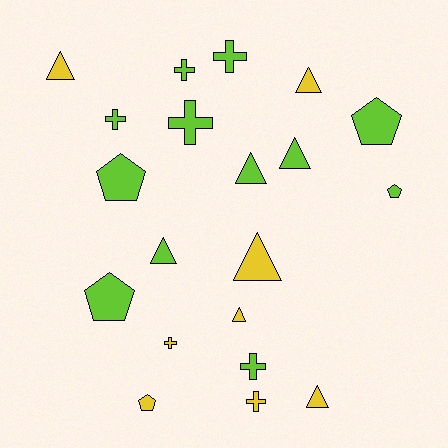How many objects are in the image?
There are 20 objects.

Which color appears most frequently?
Lime, with 12 objects.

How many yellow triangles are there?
There are 5 yellow triangles.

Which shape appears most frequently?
Triangle, with 8 objects.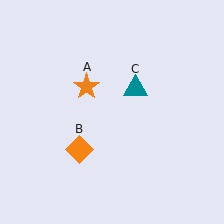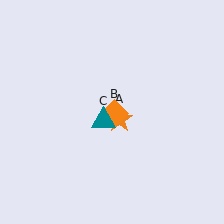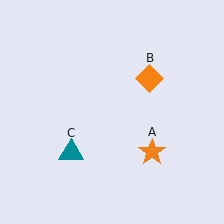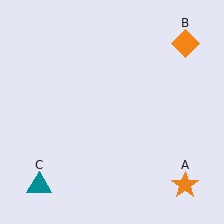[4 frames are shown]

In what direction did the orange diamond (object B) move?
The orange diamond (object B) moved up and to the right.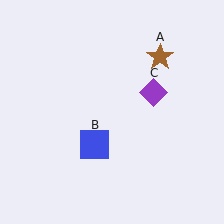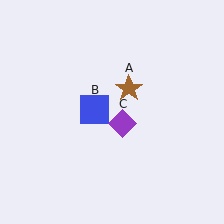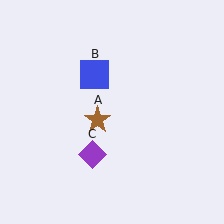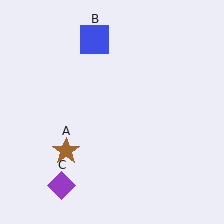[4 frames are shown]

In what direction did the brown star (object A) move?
The brown star (object A) moved down and to the left.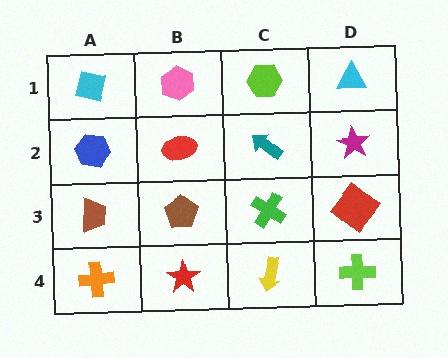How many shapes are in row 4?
4 shapes.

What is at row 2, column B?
A red ellipse.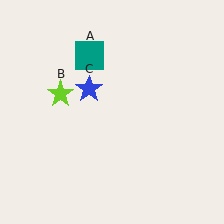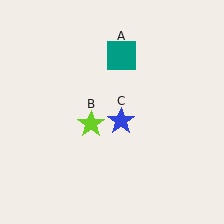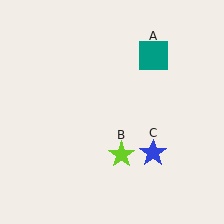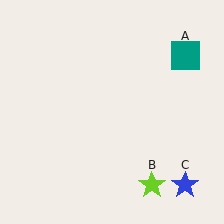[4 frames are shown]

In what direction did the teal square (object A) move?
The teal square (object A) moved right.